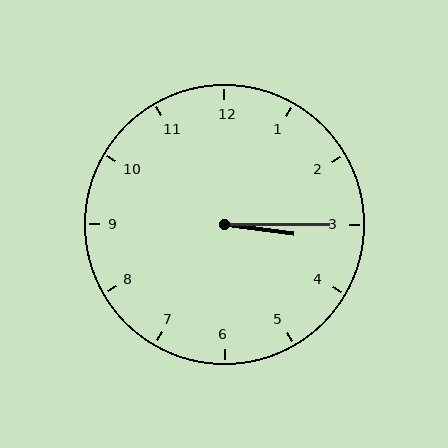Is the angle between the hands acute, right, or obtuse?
It is acute.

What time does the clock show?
3:15.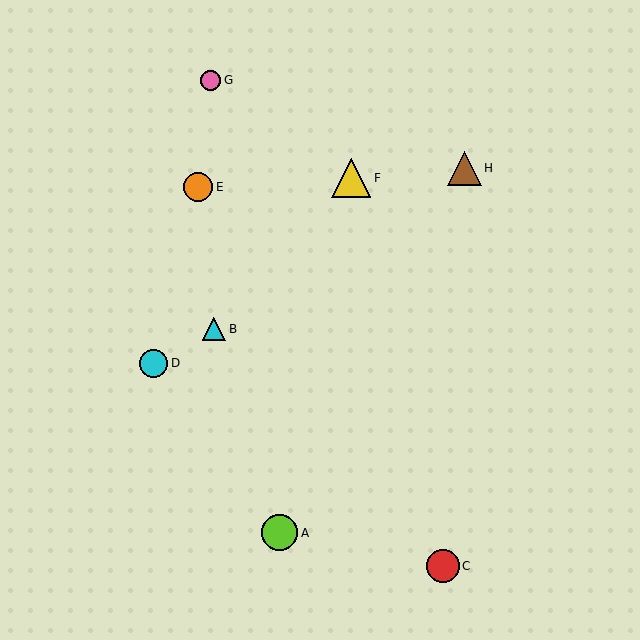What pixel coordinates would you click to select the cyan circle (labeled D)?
Click at (154, 363) to select the cyan circle D.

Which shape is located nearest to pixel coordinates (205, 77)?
The pink circle (labeled G) at (210, 80) is nearest to that location.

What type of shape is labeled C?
Shape C is a red circle.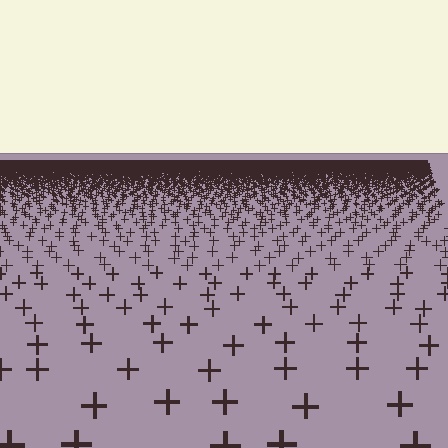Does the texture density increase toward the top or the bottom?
Density increases toward the top.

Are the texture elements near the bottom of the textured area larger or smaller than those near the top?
Larger. Near the bottom, elements are closer to the viewer and appear at a bigger on-screen size.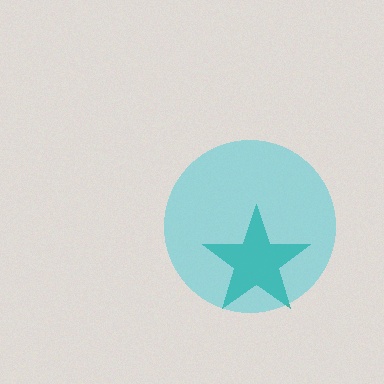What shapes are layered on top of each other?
The layered shapes are: a teal star, a cyan circle.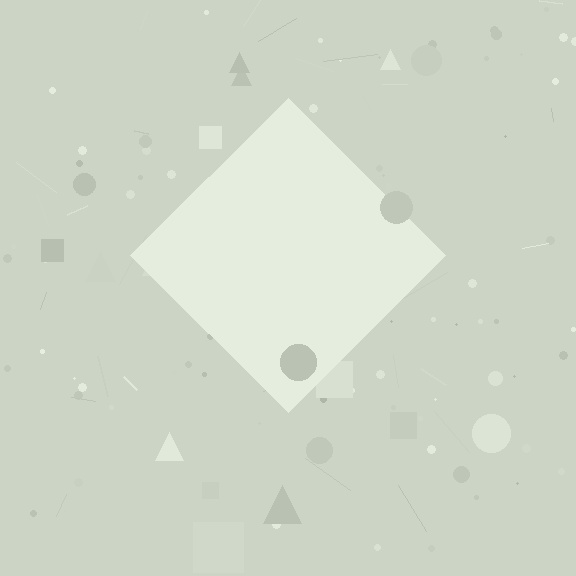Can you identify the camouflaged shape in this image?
The camouflaged shape is a diamond.